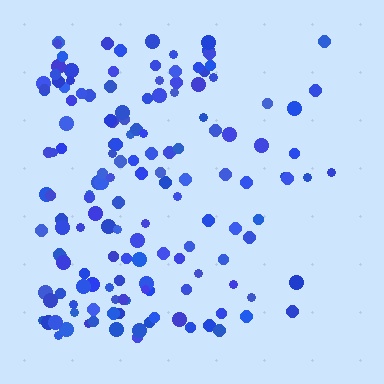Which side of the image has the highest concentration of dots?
The left.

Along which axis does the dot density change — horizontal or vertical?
Horizontal.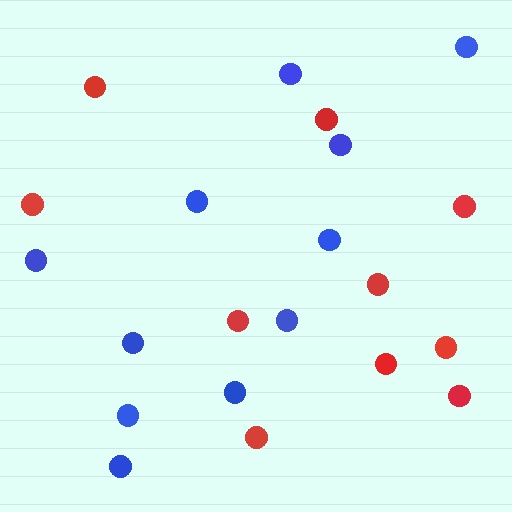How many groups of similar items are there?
There are 2 groups: one group of red circles (10) and one group of blue circles (11).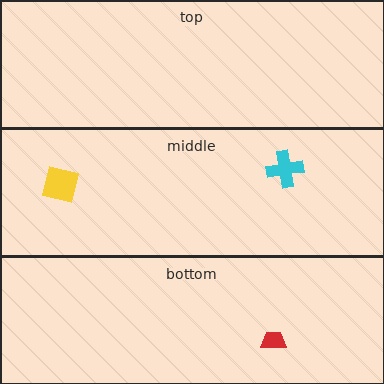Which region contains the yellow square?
The middle region.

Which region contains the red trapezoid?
The bottom region.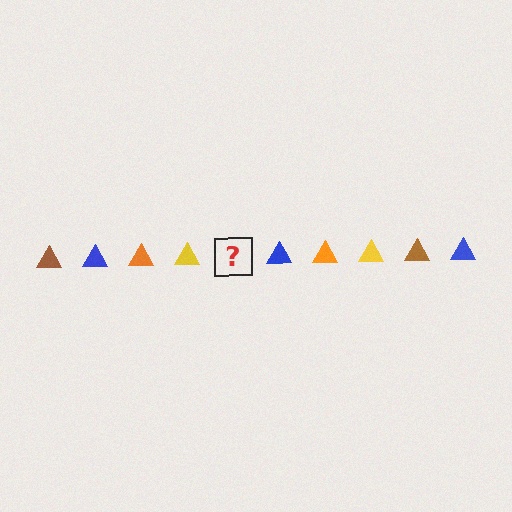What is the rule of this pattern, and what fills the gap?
The rule is that the pattern cycles through brown, blue, orange, yellow triangles. The gap should be filled with a brown triangle.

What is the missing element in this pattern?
The missing element is a brown triangle.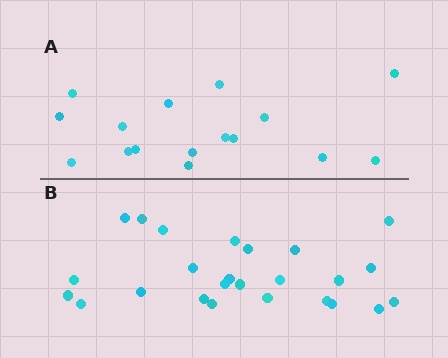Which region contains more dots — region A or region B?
Region B (the bottom region) has more dots.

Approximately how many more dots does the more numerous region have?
Region B has roughly 8 or so more dots than region A.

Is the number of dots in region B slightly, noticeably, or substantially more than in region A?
Region B has substantially more. The ratio is roughly 1.6 to 1.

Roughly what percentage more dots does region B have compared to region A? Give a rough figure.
About 55% more.